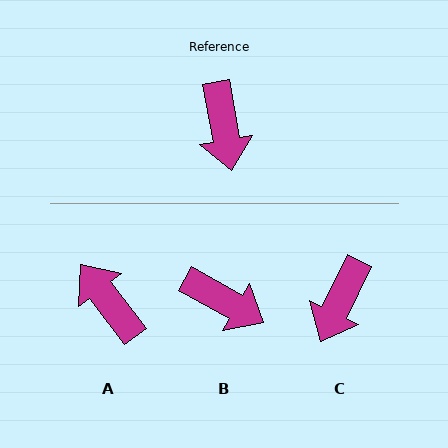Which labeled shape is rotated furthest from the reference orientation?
A, about 153 degrees away.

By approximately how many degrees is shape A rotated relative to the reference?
Approximately 153 degrees clockwise.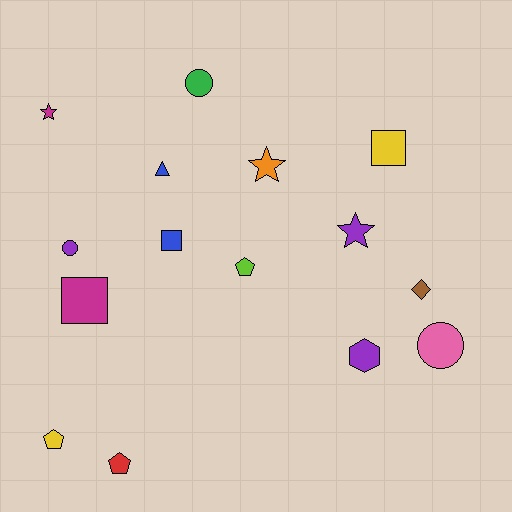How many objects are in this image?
There are 15 objects.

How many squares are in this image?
There are 3 squares.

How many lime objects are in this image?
There is 1 lime object.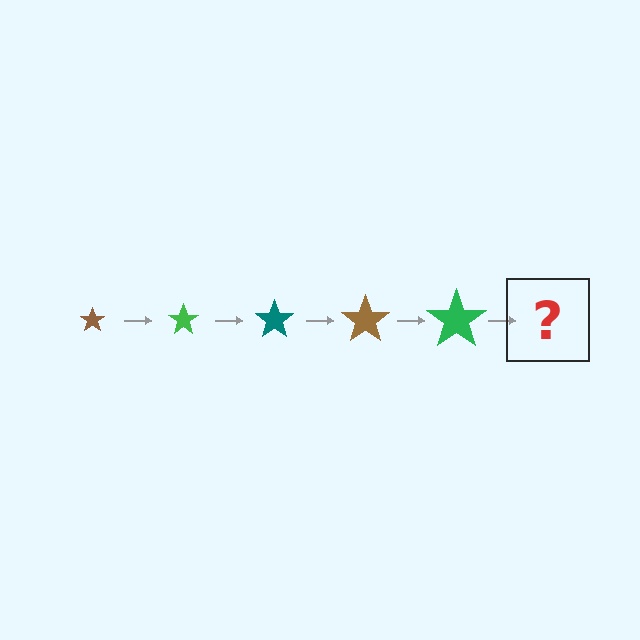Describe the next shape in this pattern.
It should be a teal star, larger than the previous one.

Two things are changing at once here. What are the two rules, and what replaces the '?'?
The two rules are that the star grows larger each step and the color cycles through brown, green, and teal. The '?' should be a teal star, larger than the previous one.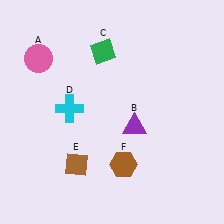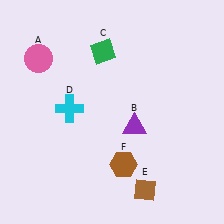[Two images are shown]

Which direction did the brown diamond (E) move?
The brown diamond (E) moved right.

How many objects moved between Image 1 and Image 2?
1 object moved between the two images.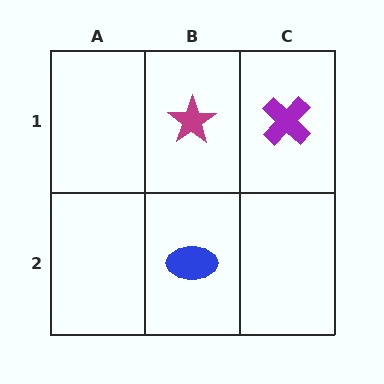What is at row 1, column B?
A magenta star.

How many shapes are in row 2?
1 shape.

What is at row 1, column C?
A purple cross.